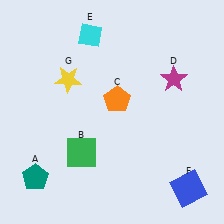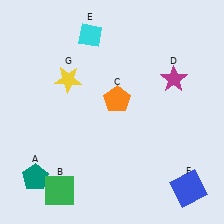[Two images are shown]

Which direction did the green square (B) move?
The green square (B) moved down.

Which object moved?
The green square (B) moved down.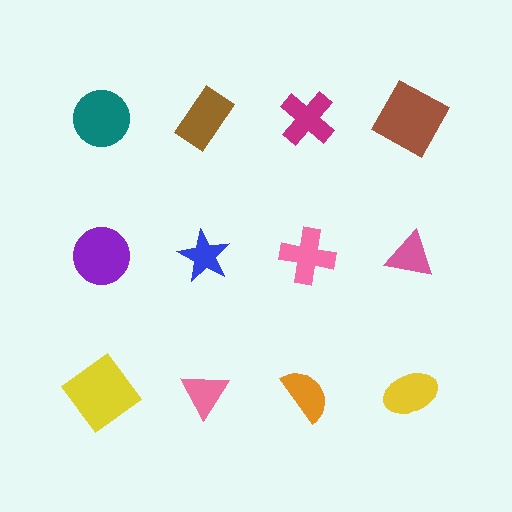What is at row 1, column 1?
A teal circle.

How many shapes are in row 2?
4 shapes.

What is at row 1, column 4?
A brown square.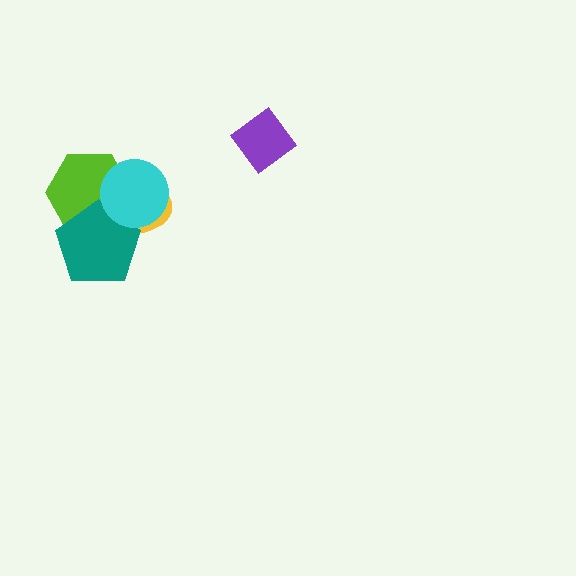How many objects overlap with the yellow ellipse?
3 objects overlap with the yellow ellipse.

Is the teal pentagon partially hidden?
Yes, it is partially covered by another shape.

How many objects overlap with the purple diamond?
0 objects overlap with the purple diamond.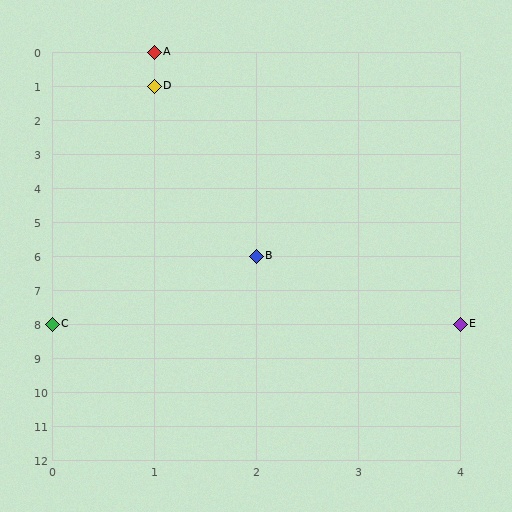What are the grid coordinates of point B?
Point B is at grid coordinates (2, 6).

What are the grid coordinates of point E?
Point E is at grid coordinates (4, 8).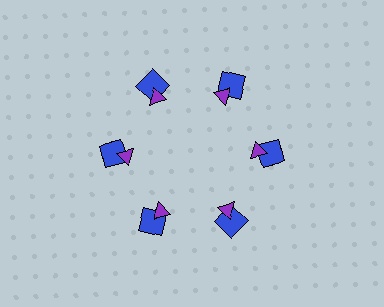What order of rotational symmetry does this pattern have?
This pattern has 6-fold rotational symmetry.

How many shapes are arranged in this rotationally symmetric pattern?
There are 12 shapes, arranged in 6 groups of 2.